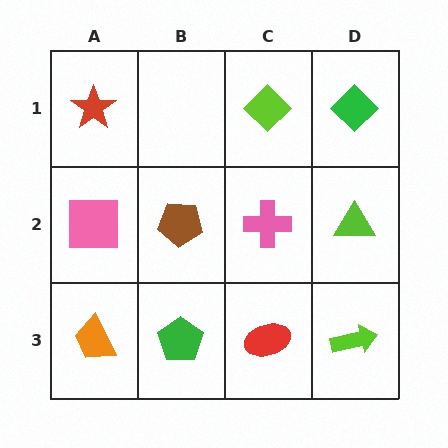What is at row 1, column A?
A red star.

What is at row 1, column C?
A lime diamond.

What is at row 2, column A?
A pink square.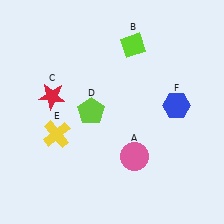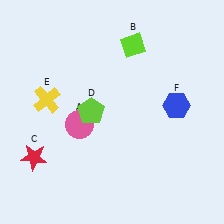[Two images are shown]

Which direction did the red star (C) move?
The red star (C) moved down.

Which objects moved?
The objects that moved are: the pink circle (A), the red star (C), the yellow cross (E).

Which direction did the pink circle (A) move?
The pink circle (A) moved left.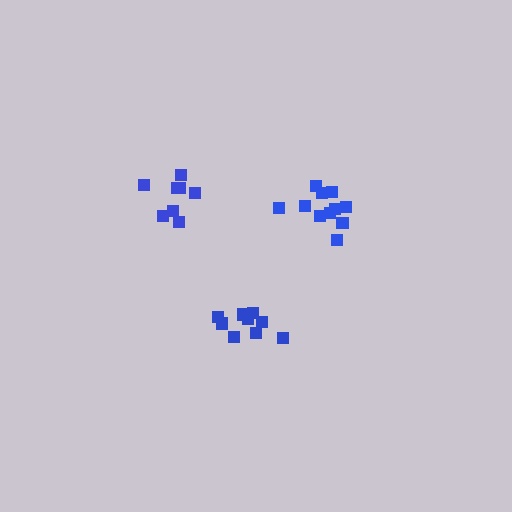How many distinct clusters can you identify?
There are 3 distinct clusters.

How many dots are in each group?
Group 1: 9 dots, Group 2: 8 dots, Group 3: 11 dots (28 total).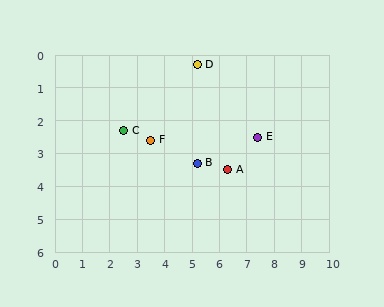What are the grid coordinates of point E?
Point E is at approximately (7.4, 2.5).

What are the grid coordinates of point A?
Point A is at approximately (6.3, 3.5).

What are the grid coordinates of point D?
Point D is at approximately (5.2, 0.3).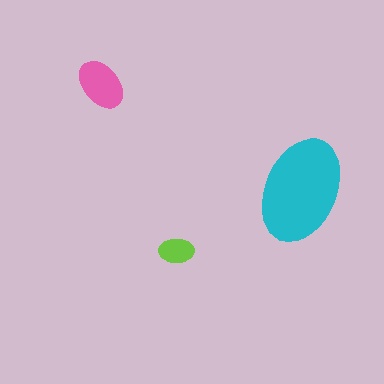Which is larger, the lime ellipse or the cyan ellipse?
The cyan one.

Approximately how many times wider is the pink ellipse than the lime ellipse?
About 1.5 times wider.